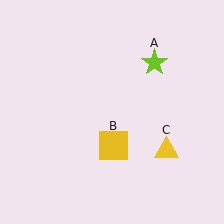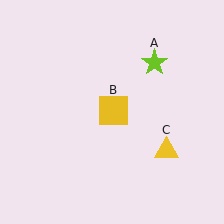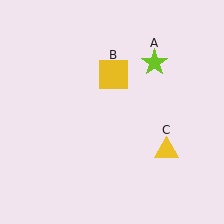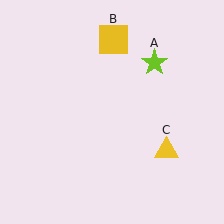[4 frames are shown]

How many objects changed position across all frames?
1 object changed position: yellow square (object B).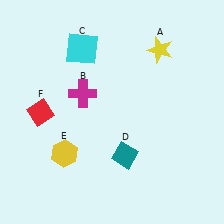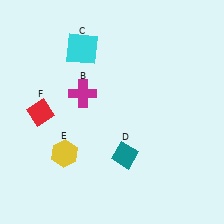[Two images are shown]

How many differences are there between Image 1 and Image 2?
There is 1 difference between the two images.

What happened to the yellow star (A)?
The yellow star (A) was removed in Image 2. It was in the top-right area of Image 1.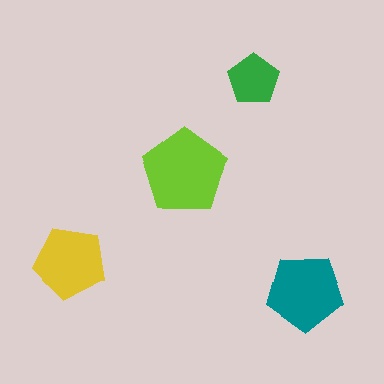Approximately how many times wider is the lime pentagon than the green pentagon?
About 1.5 times wider.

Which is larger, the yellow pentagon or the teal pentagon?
The teal one.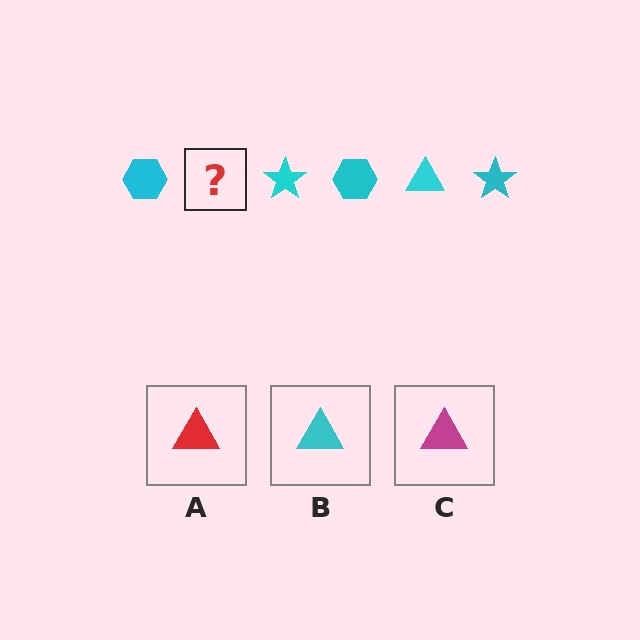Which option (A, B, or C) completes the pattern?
B.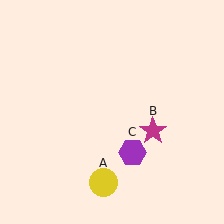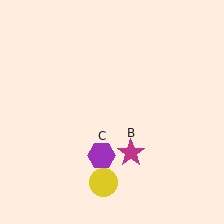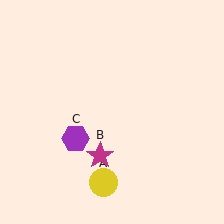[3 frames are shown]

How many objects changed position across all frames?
2 objects changed position: magenta star (object B), purple hexagon (object C).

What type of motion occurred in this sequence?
The magenta star (object B), purple hexagon (object C) rotated clockwise around the center of the scene.